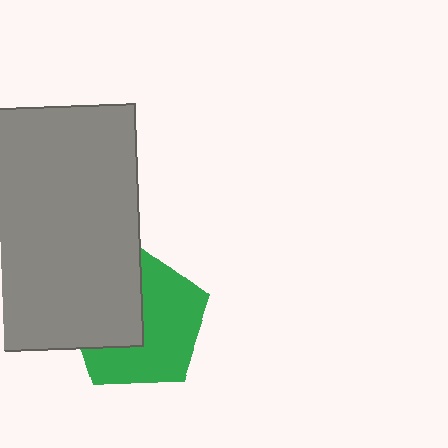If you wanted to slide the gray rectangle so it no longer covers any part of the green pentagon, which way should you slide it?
Slide it left — that is the most direct way to separate the two shapes.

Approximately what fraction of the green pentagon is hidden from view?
Roughly 42% of the green pentagon is hidden behind the gray rectangle.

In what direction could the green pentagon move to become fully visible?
The green pentagon could move right. That would shift it out from behind the gray rectangle entirely.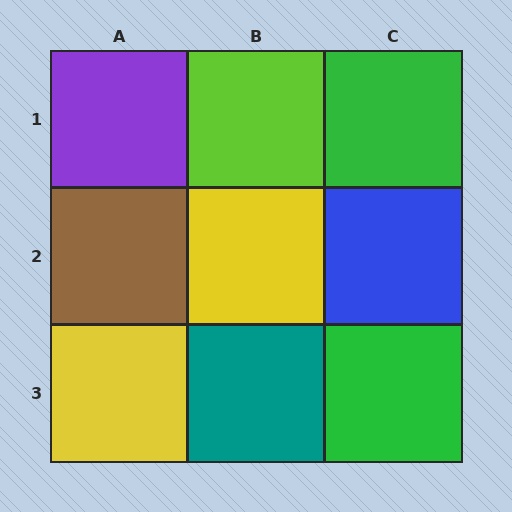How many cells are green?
2 cells are green.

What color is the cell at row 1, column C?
Green.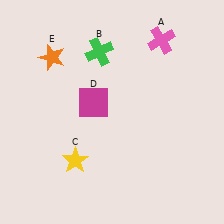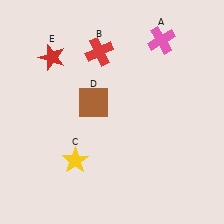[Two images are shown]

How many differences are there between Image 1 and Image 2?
There are 3 differences between the two images.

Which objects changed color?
B changed from green to red. D changed from magenta to brown. E changed from orange to red.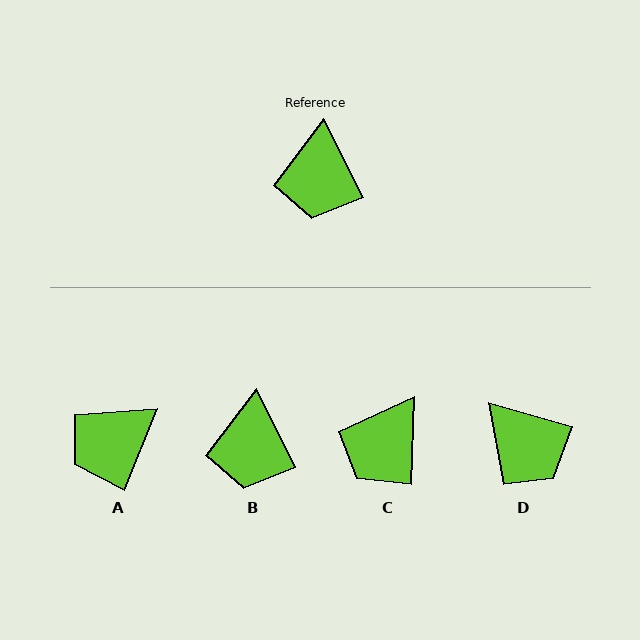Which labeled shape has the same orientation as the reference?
B.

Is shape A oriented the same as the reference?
No, it is off by about 49 degrees.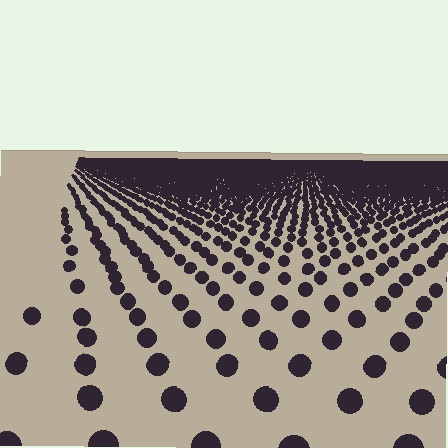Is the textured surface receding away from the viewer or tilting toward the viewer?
The surface is receding away from the viewer. Texture elements get smaller and denser toward the top.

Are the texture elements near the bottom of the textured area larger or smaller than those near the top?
Larger. Near the bottom, elements are closer to the viewer and appear at a bigger on-screen size.